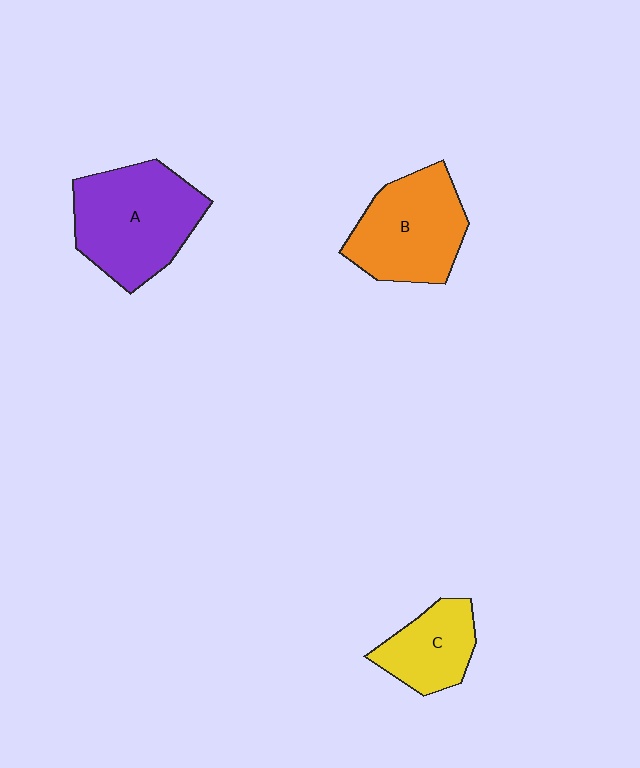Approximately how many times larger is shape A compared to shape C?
Approximately 1.8 times.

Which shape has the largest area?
Shape A (purple).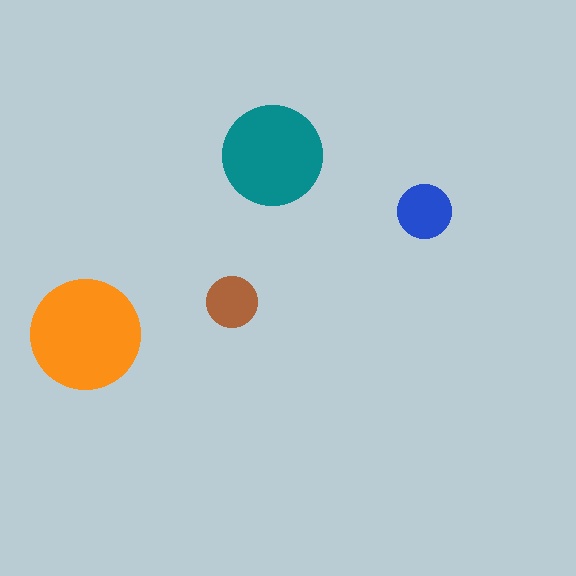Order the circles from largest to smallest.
the orange one, the teal one, the blue one, the brown one.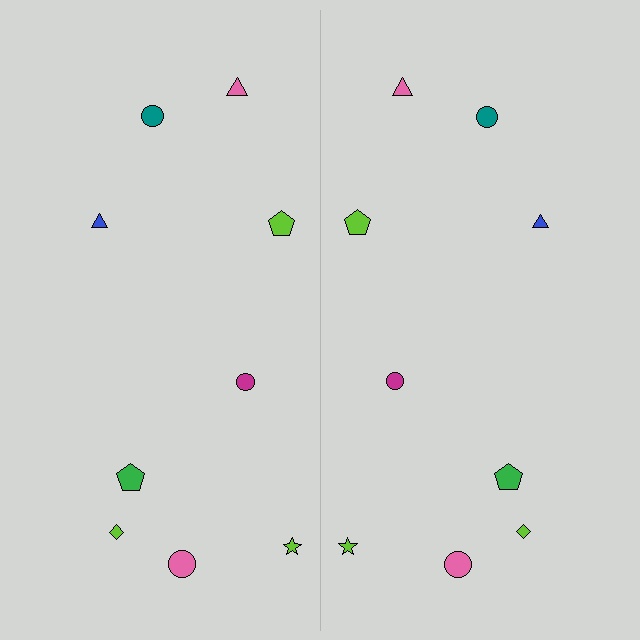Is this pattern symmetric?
Yes, this pattern has bilateral (reflection) symmetry.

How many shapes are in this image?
There are 18 shapes in this image.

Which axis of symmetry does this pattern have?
The pattern has a vertical axis of symmetry running through the center of the image.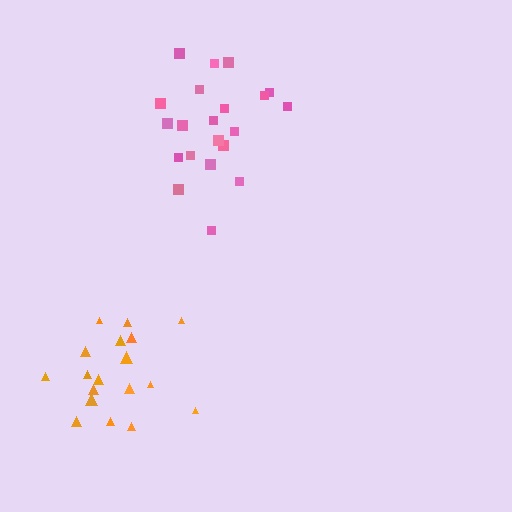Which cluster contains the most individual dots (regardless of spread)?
Pink (21).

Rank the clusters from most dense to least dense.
pink, orange.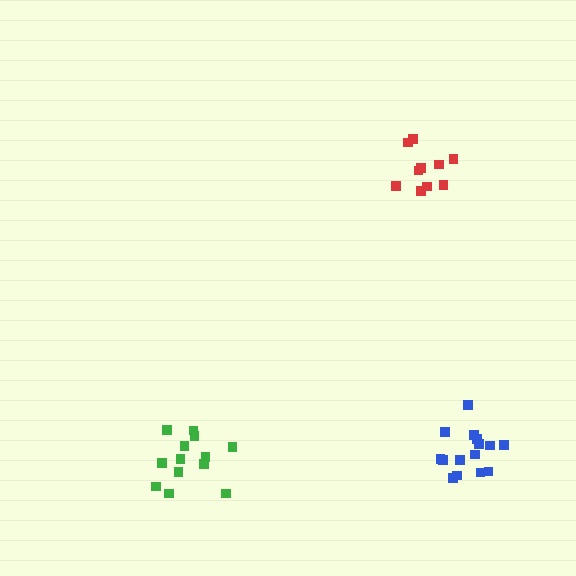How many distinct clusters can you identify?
There are 3 distinct clusters.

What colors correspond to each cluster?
The clusters are colored: blue, green, red.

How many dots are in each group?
Group 1: 15 dots, Group 2: 13 dots, Group 3: 10 dots (38 total).